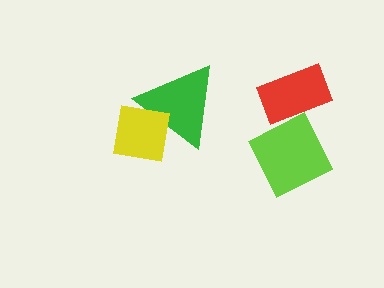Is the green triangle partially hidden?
Yes, it is partially covered by another shape.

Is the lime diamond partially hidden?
Yes, it is partially covered by another shape.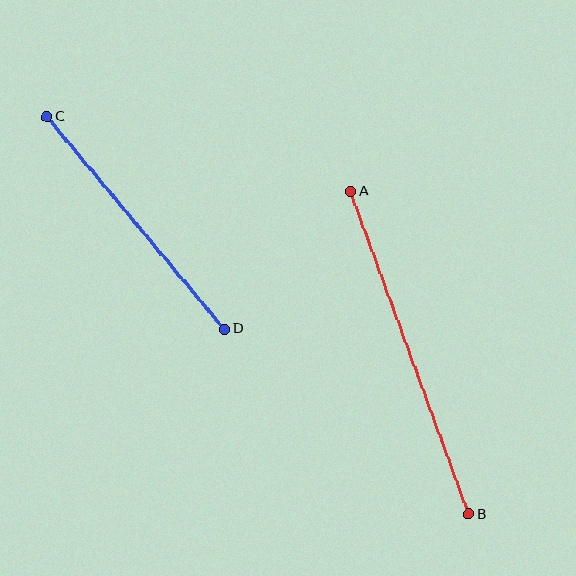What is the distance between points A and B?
The distance is approximately 344 pixels.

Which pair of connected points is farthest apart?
Points A and B are farthest apart.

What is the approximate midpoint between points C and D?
The midpoint is at approximately (136, 223) pixels.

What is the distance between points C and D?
The distance is approximately 277 pixels.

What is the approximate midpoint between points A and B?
The midpoint is at approximately (410, 353) pixels.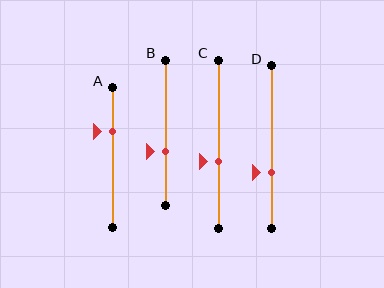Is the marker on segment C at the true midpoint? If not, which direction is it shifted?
No, the marker on segment C is shifted downward by about 10% of the segment length.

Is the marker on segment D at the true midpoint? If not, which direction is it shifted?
No, the marker on segment D is shifted downward by about 16% of the segment length.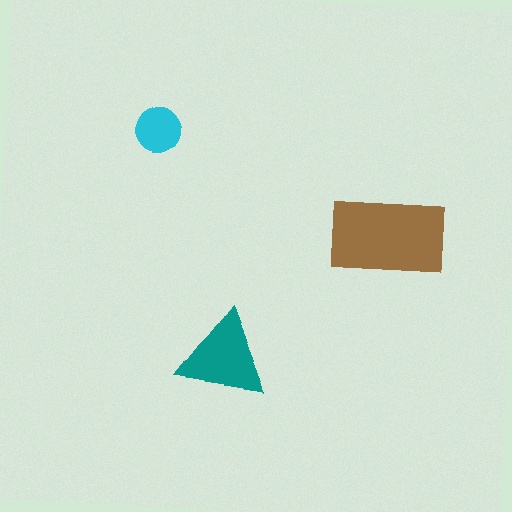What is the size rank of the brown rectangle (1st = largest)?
1st.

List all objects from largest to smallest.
The brown rectangle, the teal triangle, the cyan circle.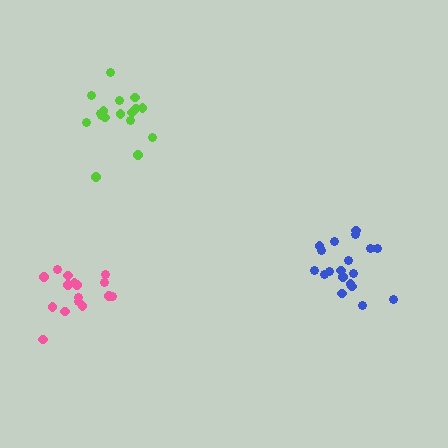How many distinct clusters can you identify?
There are 3 distinct clusters.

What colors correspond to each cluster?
The clusters are colored: blue, pink, lime.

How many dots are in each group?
Group 1: 19 dots, Group 2: 16 dots, Group 3: 17 dots (52 total).